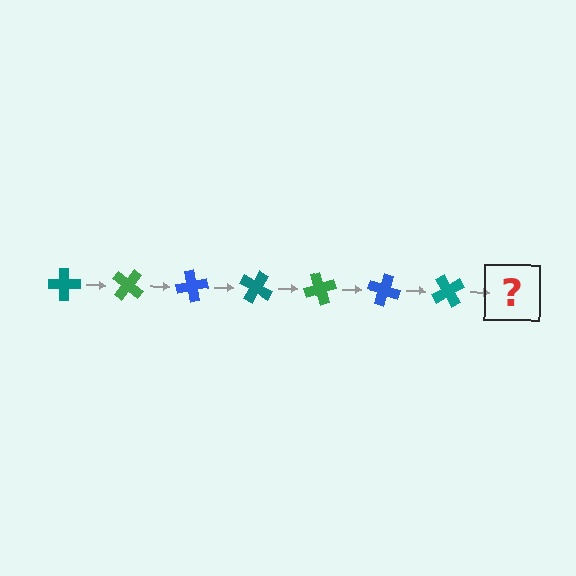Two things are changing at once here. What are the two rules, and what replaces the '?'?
The two rules are that it rotates 40 degrees each step and the color cycles through teal, green, and blue. The '?' should be a green cross, rotated 280 degrees from the start.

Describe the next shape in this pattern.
It should be a green cross, rotated 280 degrees from the start.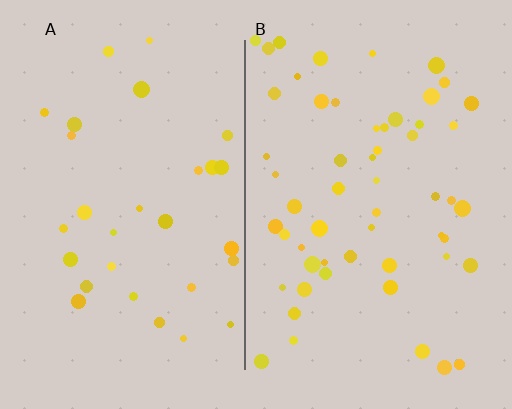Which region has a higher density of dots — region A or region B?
B (the right).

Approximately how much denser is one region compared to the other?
Approximately 1.9× — region B over region A.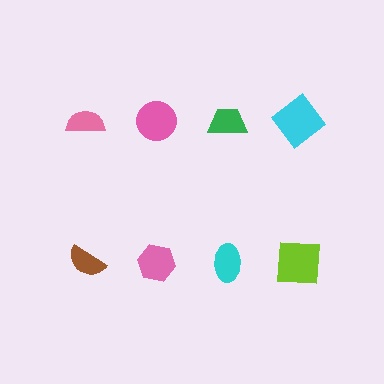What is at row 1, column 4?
A cyan diamond.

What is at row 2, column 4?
A lime square.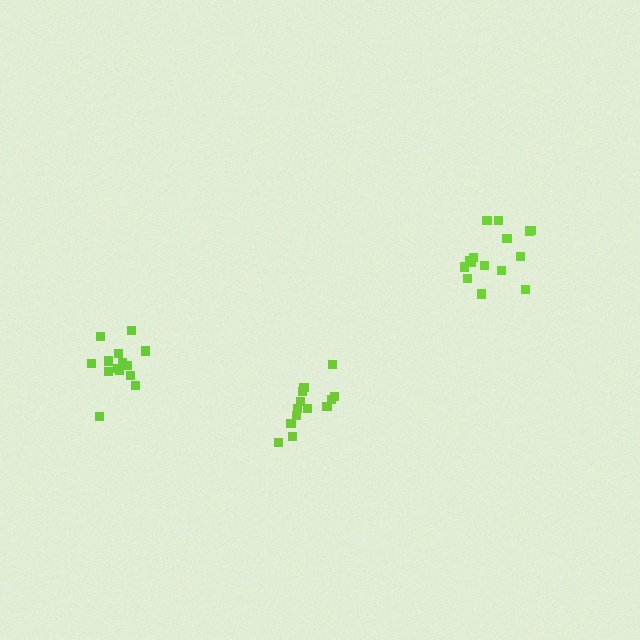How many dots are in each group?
Group 1: 13 dots, Group 2: 15 dots, Group 3: 14 dots (42 total).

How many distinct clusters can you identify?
There are 3 distinct clusters.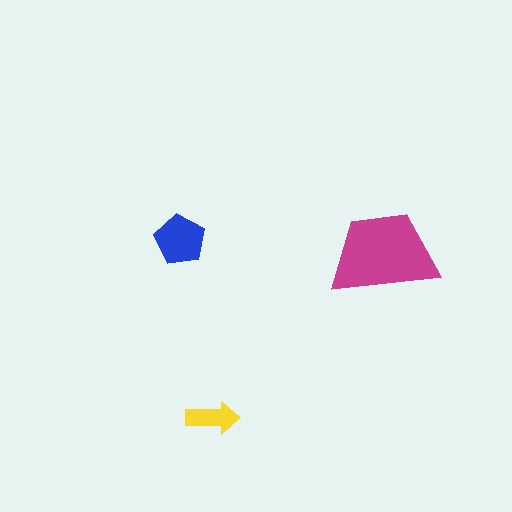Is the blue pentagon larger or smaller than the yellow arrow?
Larger.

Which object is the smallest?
The yellow arrow.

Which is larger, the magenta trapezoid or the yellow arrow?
The magenta trapezoid.